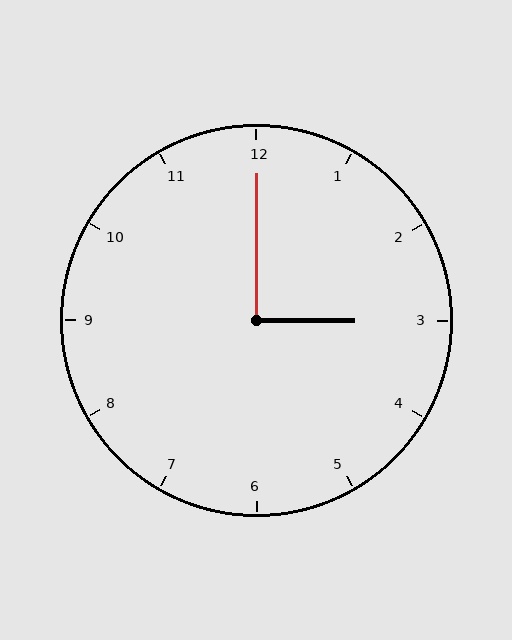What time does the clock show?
3:00.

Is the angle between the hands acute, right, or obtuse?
It is right.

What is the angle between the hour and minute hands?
Approximately 90 degrees.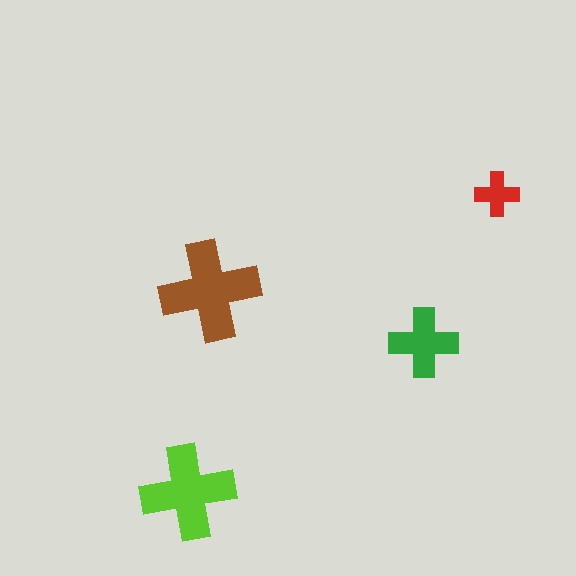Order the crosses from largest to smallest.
the brown one, the lime one, the green one, the red one.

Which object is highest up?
The red cross is topmost.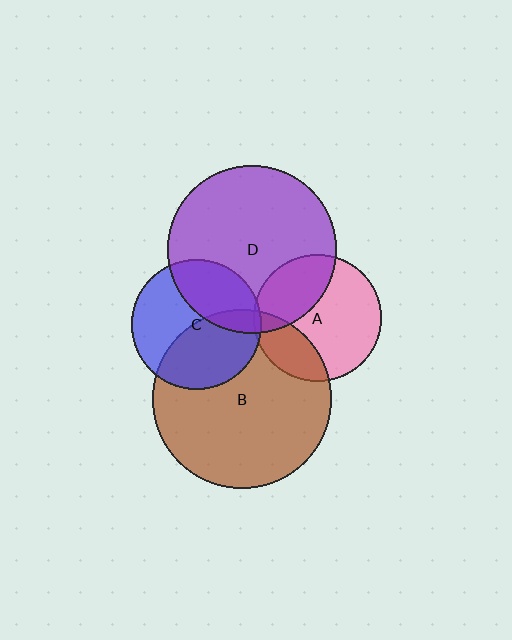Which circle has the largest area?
Circle B (brown).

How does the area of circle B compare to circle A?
Approximately 2.0 times.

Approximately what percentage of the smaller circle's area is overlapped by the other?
Approximately 5%.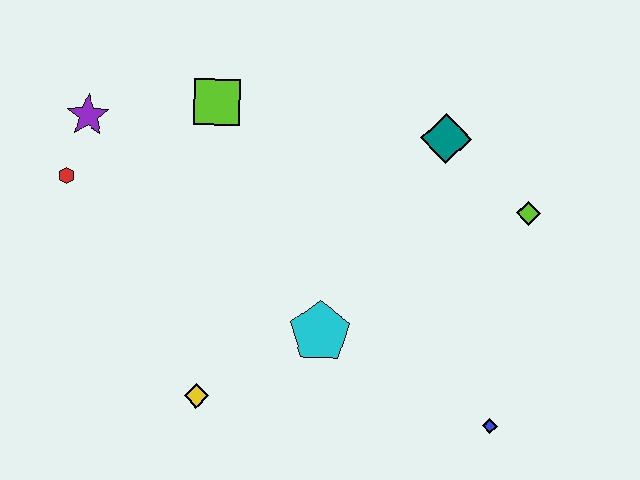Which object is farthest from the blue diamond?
The purple star is farthest from the blue diamond.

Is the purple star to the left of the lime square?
Yes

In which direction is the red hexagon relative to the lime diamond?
The red hexagon is to the left of the lime diamond.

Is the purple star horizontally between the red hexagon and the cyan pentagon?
Yes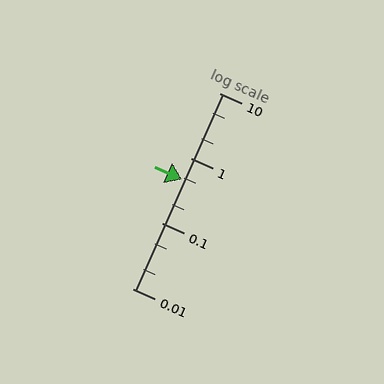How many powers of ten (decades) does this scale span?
The scale spans 3 decades, from 0.01 to 10.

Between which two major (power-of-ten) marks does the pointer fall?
The pointer is between 0.1 and 1.